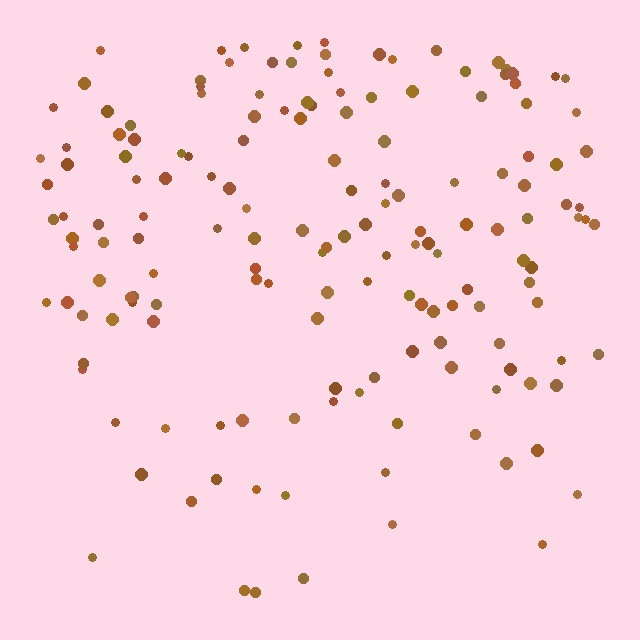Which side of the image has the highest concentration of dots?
The top.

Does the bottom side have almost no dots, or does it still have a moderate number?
Still a moderate number, just noticeably fewer than the top.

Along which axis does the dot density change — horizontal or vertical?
Vertical.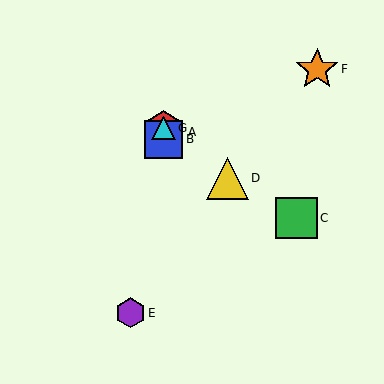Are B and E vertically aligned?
No, B is at x≈163 and E is at x≈130.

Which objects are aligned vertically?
Objects A, B, G are aligned vertically.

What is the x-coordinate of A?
Object A is at x≈163.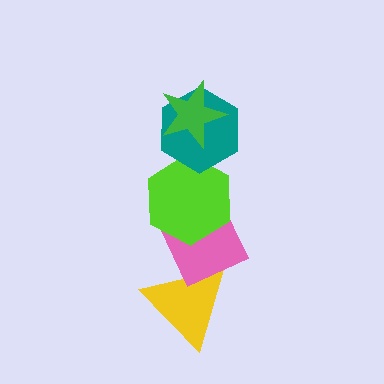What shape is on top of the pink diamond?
The lime hexagon is on top of the pink diamond.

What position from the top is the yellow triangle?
The yellow triangle is 5th from the top.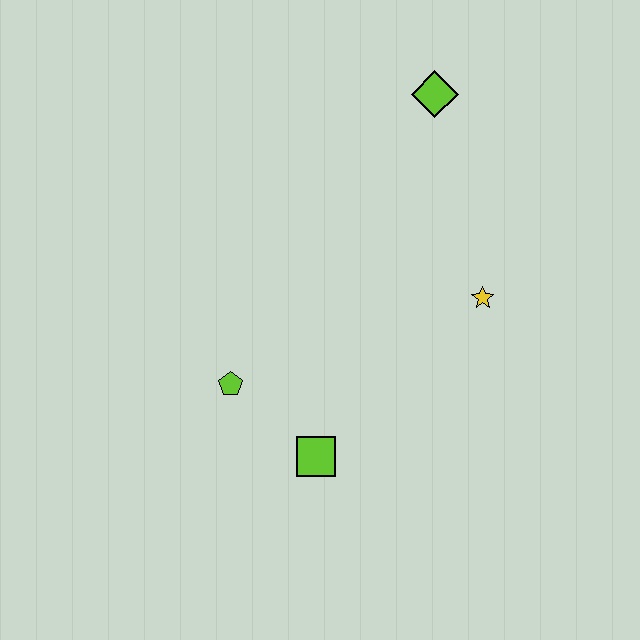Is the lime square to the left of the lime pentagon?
No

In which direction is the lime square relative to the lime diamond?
The lime square is below the lime diamond.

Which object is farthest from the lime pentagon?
The lime diamond is farthest from the lime pentagon.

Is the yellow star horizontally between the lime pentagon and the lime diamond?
No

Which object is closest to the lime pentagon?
The lime square is closest to the lime pentagon.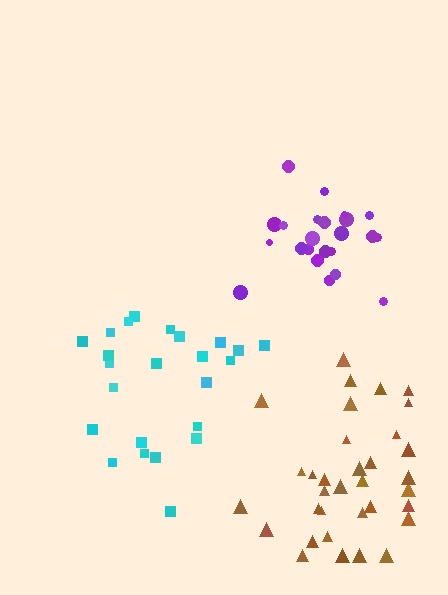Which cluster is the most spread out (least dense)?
Cyan.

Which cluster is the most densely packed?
Purple.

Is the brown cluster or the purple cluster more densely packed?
Purple.